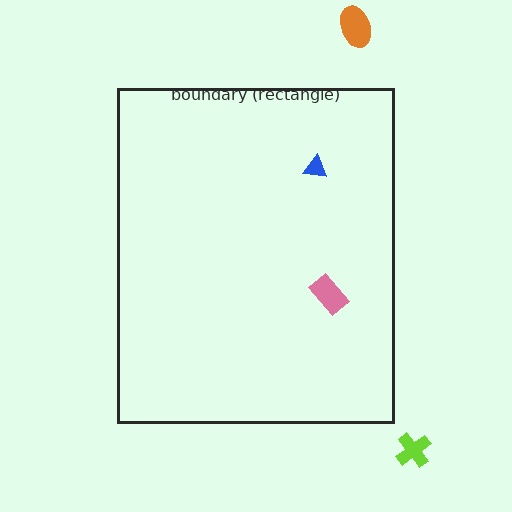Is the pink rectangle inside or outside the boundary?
Inside.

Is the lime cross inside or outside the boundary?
Outside.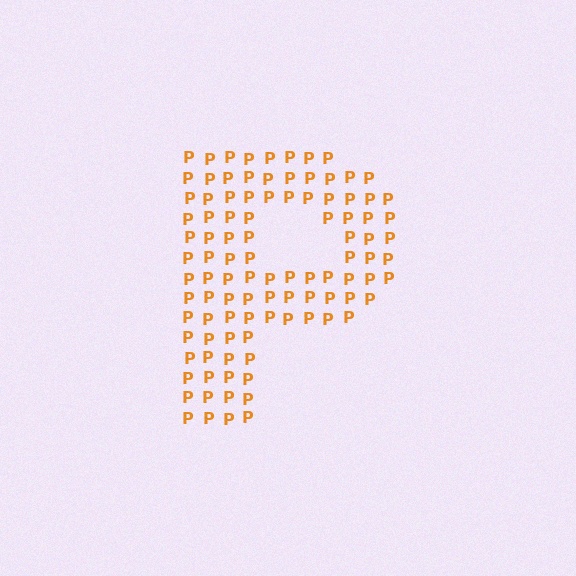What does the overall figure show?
The overall figure shows the letter P.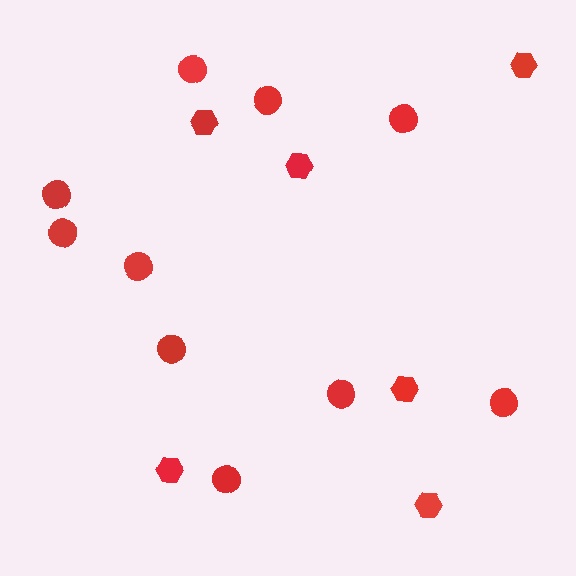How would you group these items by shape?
There are 2 groups: one group of hexagons (6) and one group of circles (10).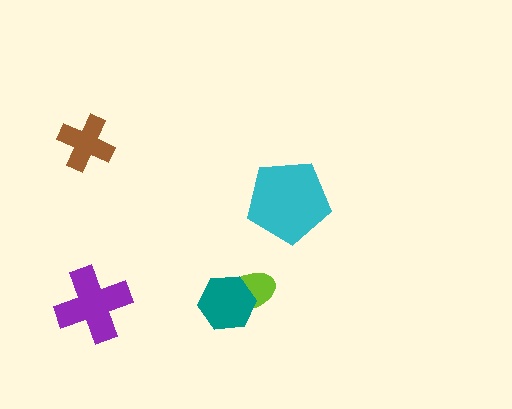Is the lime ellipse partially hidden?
Yes, it is partially covered by another shape.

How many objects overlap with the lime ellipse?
1 object overlaps with the lime ellipse.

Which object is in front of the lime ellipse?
The teal hexagon is in front of the lime ellipse.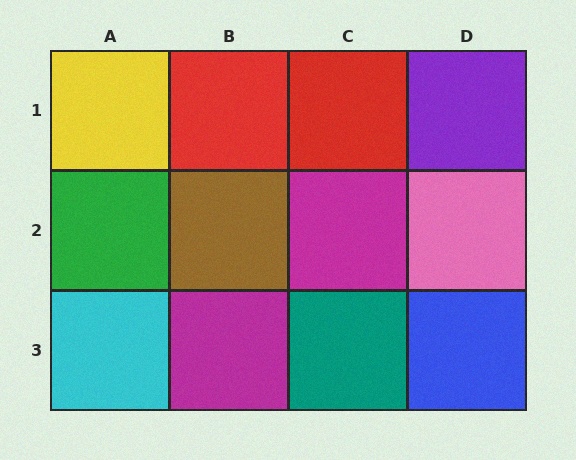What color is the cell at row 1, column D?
Purple.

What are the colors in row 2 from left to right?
Green, brown, magenta, pink.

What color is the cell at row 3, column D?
Blue.